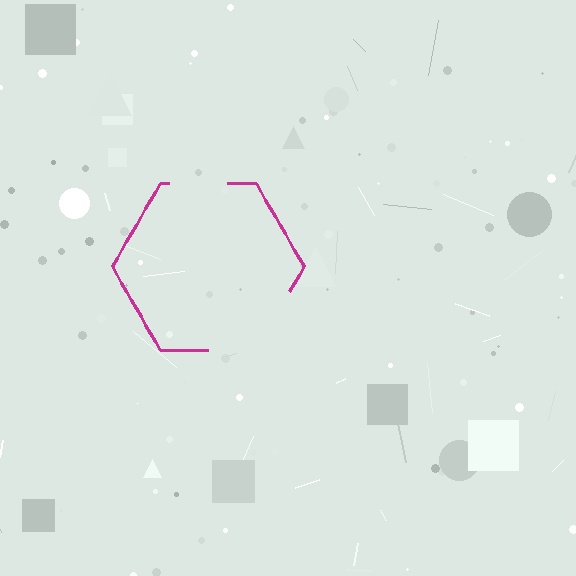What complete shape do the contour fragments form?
The contour fragments form a hexagon.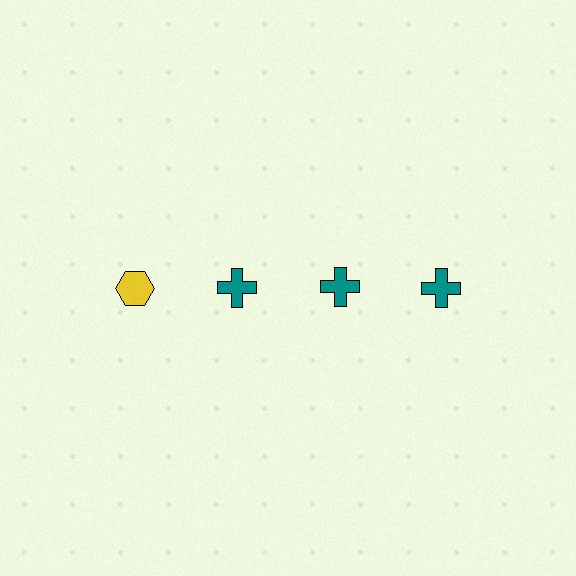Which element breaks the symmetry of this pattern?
The yellow hexagon in the top row, leftmost column breaks the symmetry. All other shapes are teal crosses.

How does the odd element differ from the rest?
It differs in both color (yellow instead of teal) and shape (hexagon instead of cross).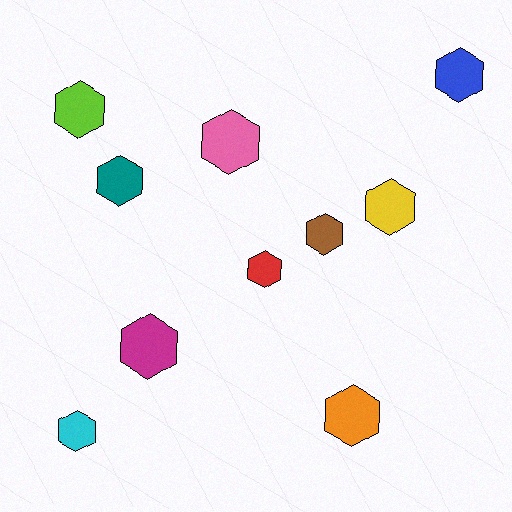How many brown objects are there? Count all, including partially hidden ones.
There is 1 brown object.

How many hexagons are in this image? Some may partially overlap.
There are 10 hexagons.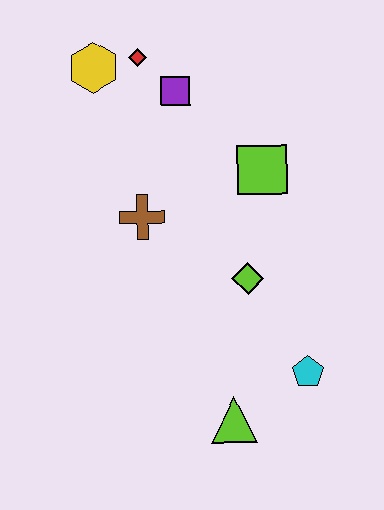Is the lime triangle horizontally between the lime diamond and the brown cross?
Yes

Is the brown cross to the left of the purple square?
Yes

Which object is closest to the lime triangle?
The cyan pentagon is closest to the lime triangle.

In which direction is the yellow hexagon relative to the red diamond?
The yellow hexagon is to the left of the red diamond.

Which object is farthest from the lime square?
The lime triangle is farthest from the lime square.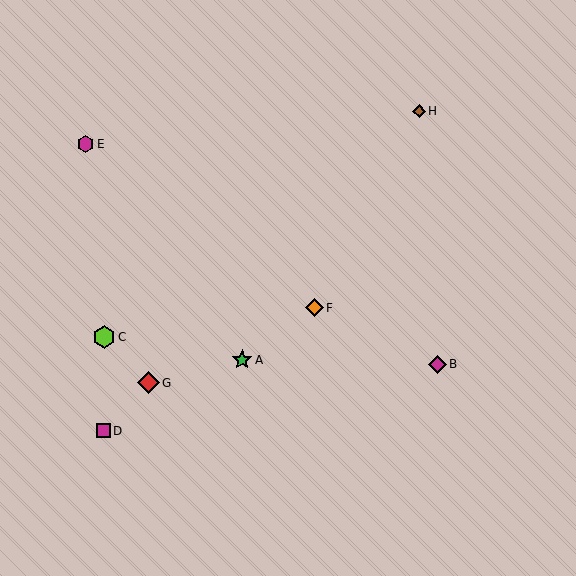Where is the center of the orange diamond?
The center of the orange diamond is at (314, 308).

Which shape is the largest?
The lime hexagon (labeled C) is the largest.